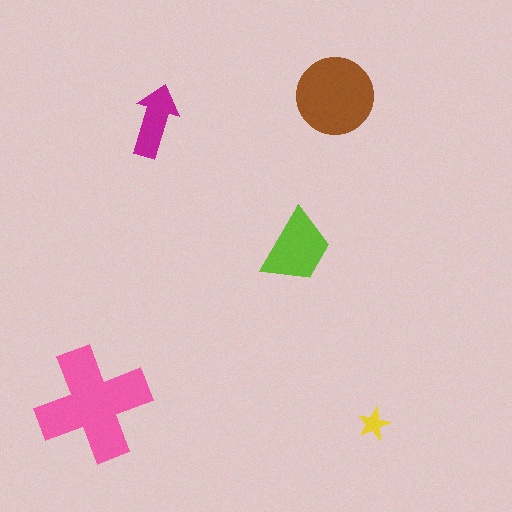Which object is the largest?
The pink cross.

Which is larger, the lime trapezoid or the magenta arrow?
The lime trapezoid.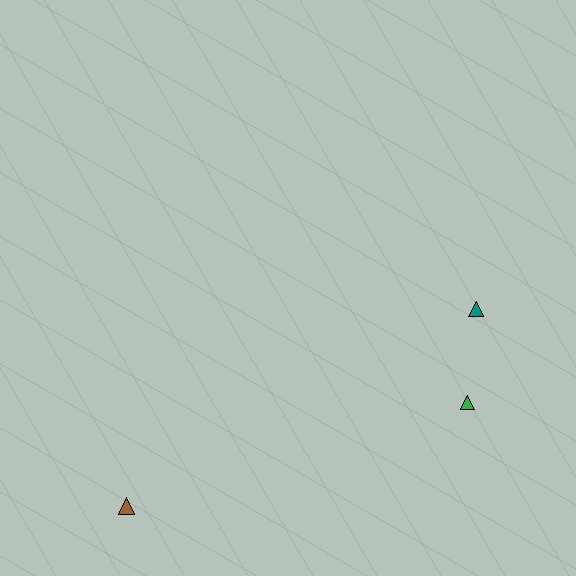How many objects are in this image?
There are 3 objects.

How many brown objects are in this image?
There is 1 brown object.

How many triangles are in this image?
There are 3 triangles.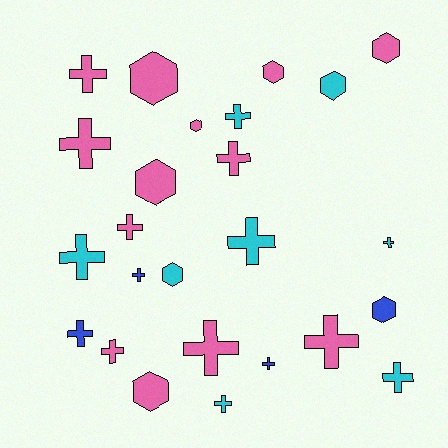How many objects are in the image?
There are 25 objects.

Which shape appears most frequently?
Cross, with 16 objects.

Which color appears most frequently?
Pink, with 13 objects.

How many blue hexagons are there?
There is 1 blue hexagon.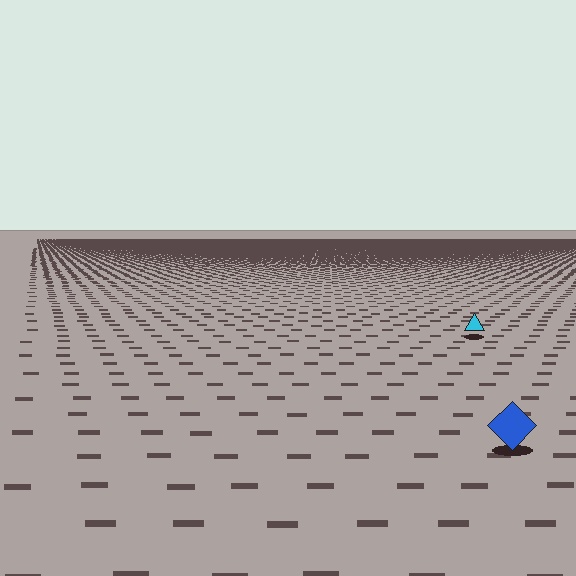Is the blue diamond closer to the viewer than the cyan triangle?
Yes. The blue diamond is closer — you can tell from the texture gradient: the ground texture is coarser near it.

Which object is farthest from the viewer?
The cyan triangle is farthest from the viewer. It appears smaller and the ground texture around it is denser.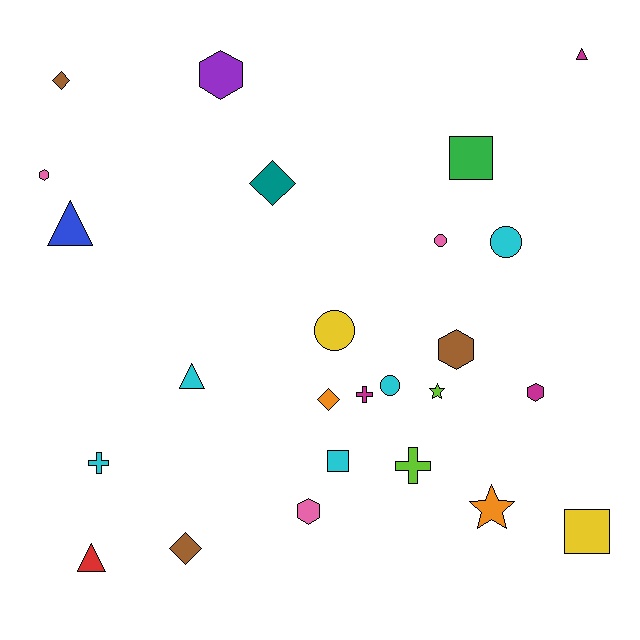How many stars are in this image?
There are 2 stars.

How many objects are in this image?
There are 25 objects.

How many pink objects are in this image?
There are 3 pink objects.